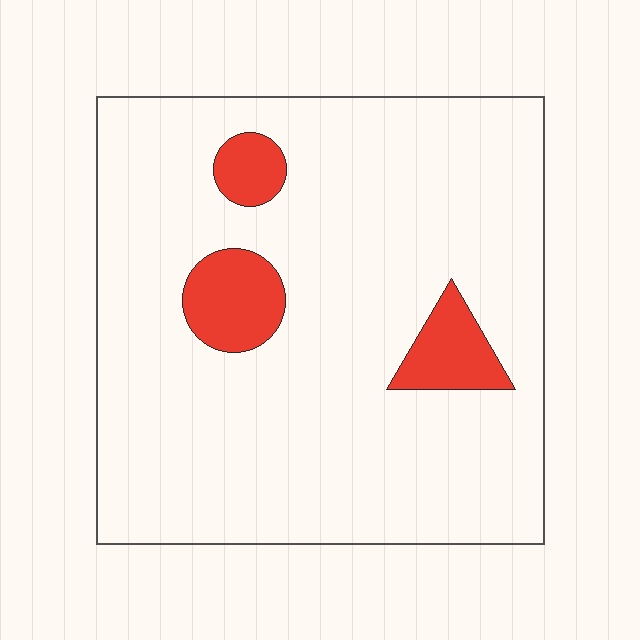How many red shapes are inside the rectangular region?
3.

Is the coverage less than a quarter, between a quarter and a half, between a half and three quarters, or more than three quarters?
Less than a quarter.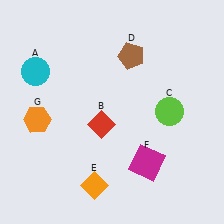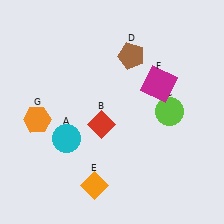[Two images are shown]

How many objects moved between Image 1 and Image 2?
2 objects moved between the two images.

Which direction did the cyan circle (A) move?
The cyan circle (A) moved down.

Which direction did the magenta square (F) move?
The magenta square (F) moved up.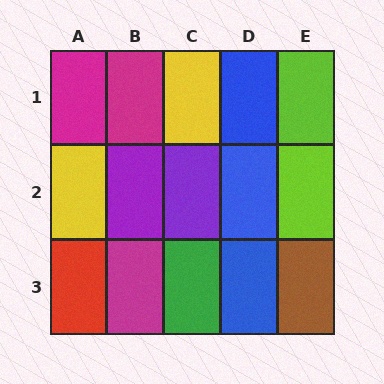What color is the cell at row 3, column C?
Green.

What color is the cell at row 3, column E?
Brown.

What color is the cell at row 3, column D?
Blue.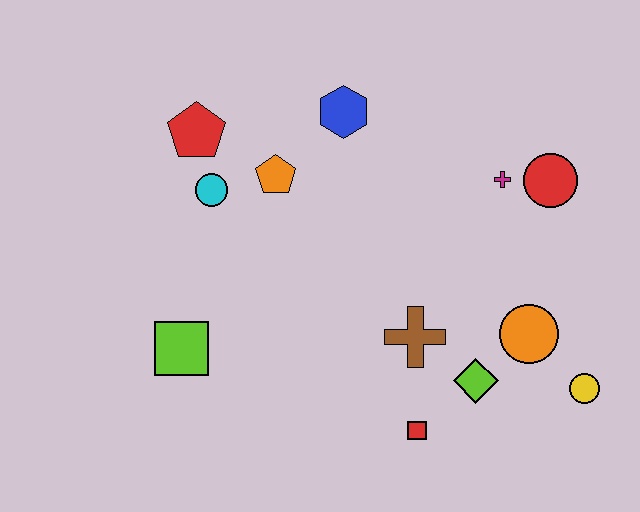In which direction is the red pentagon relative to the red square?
The red pentagon is above the red square.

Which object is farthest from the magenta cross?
The lime square is farthest from the magenta cross.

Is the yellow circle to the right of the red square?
Yes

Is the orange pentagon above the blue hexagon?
No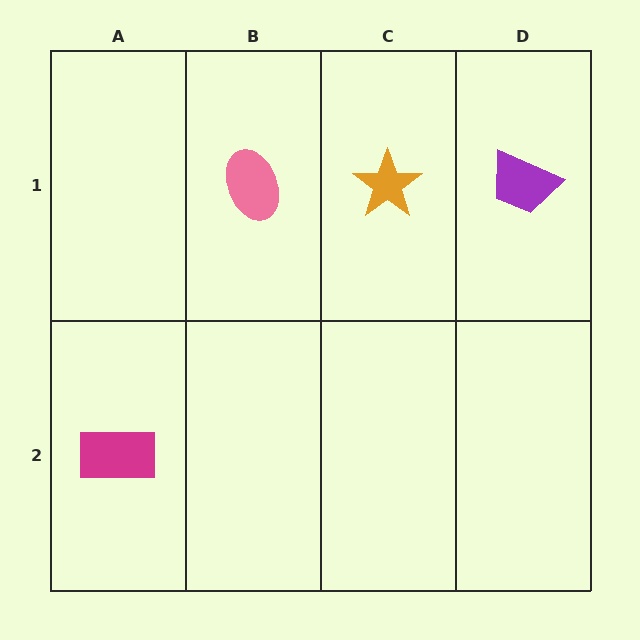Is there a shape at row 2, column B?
No, that cell is empty.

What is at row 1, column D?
A purple trapezoid.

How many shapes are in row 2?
1 shape.